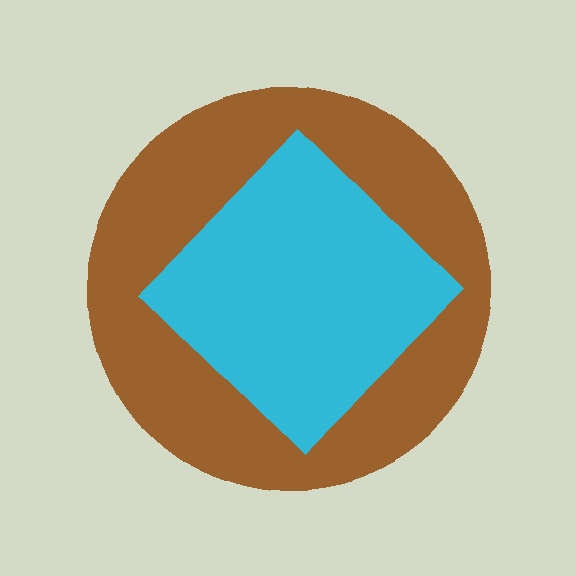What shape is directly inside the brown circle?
The cyan diamond.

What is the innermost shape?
The cyan diamond.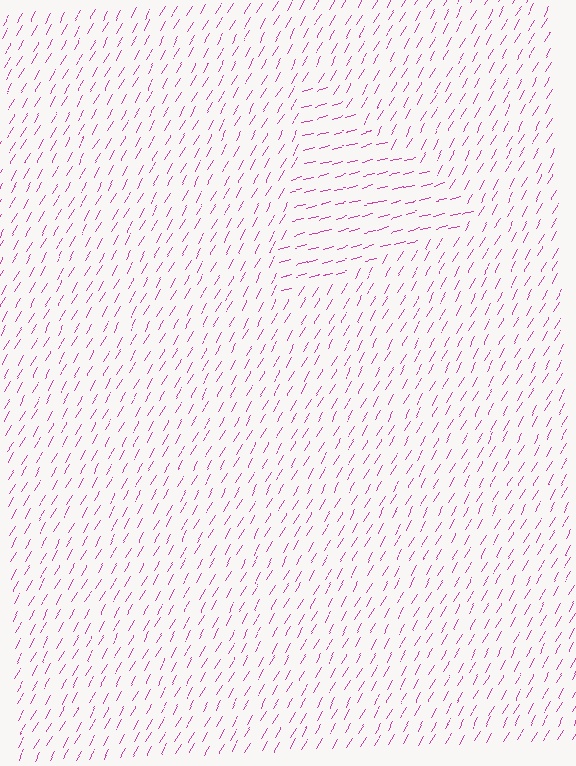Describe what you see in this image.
The image is filled with small magenta line segments. A triangle region in the image has lines oriented differently from the surrounding lines, creating a visible texture boundary.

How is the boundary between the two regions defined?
The boundary is defined purely by a change in line orientation (approximately 45 degrees difference). All lines are the same color and thickness.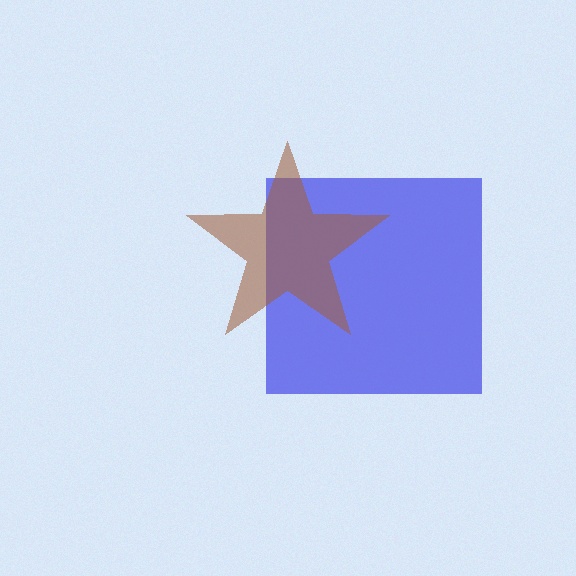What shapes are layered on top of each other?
The layered shapes are: a blue square, a brown star.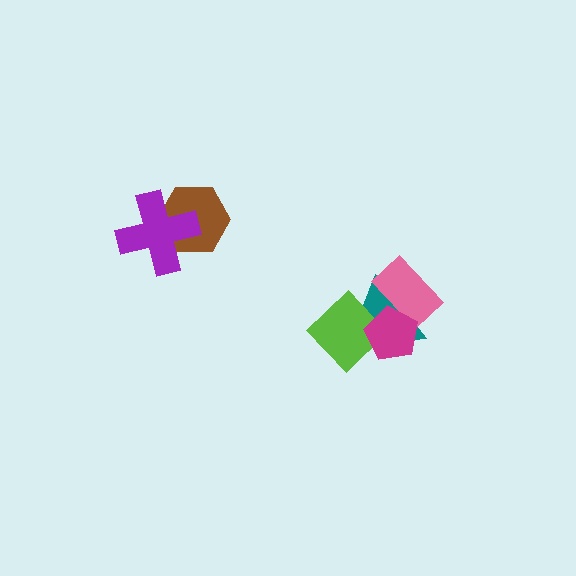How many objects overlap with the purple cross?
1 object overlaps with the purple cross.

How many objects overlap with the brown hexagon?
1 object overlaps with the brown hexagon.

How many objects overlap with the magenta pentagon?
3 objects overlap with the magenta pentagon.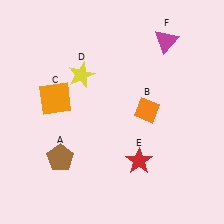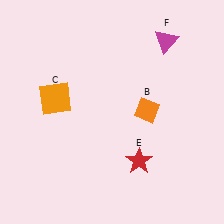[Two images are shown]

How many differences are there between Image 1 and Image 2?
There are 2 differences between the two images.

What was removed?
The brown pentagon (A), the yellow star (D) were removed in Image 2.